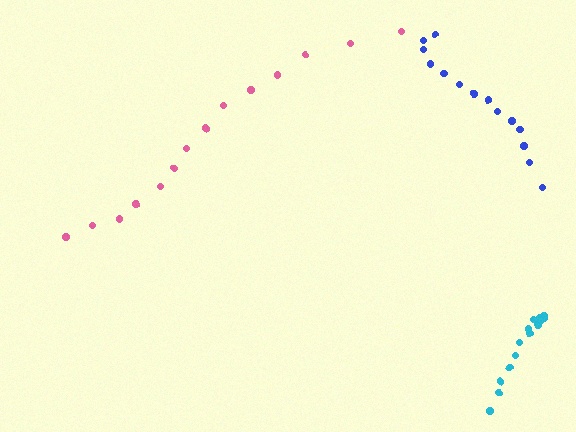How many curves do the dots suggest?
There are 3 distinct paths.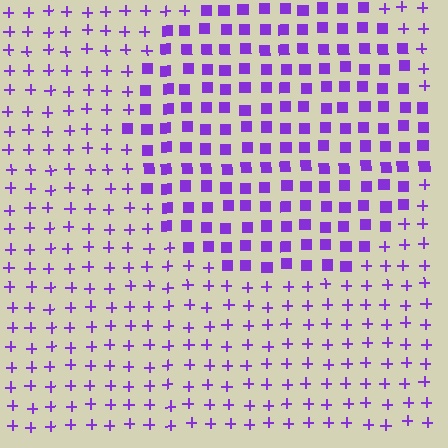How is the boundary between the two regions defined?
The boundary is defined by a change in element shape: squares inside vs. plus signs outside. All elements share the same color and spacing.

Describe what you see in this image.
The image is filled with small purple elements arranged in a uniform grid. A circle-shaped region contains squares, while the surrounding area contains plus signs. The boundary is defined purely by the change in element shape.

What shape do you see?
I see a circle.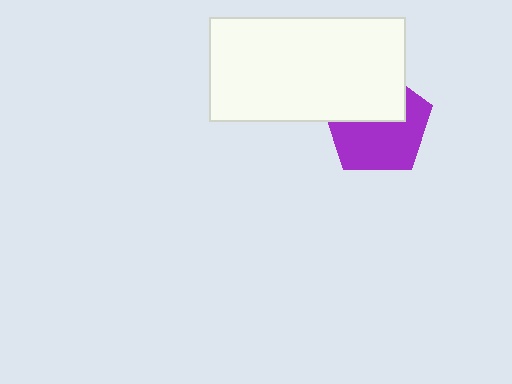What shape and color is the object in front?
The object in front is a white rectangle.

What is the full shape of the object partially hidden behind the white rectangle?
The partially hidden object is a purple pentagon.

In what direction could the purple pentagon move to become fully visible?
The purple pentagon could move down. That would shift it out from behind the white rectangle entirely.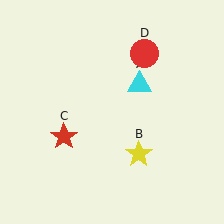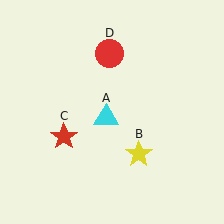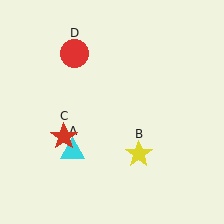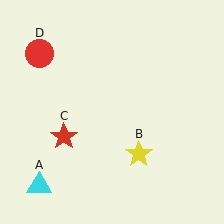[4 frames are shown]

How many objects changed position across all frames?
2 objects changed position: cyan triangle (object A), red circle (object D).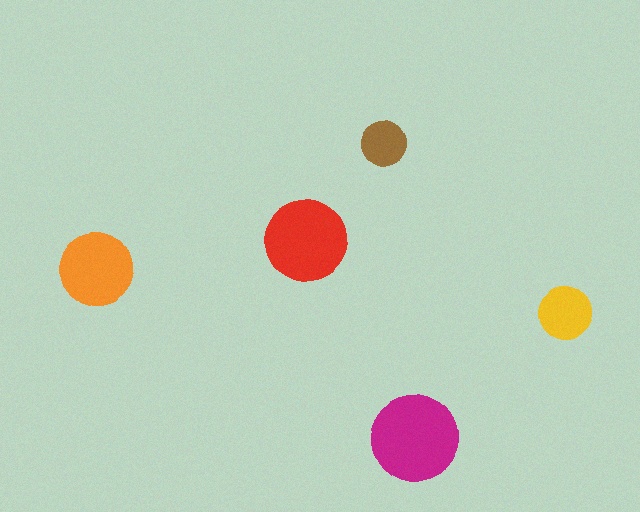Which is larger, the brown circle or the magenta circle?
The magenta one.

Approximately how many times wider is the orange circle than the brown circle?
About 1.5 times wider.